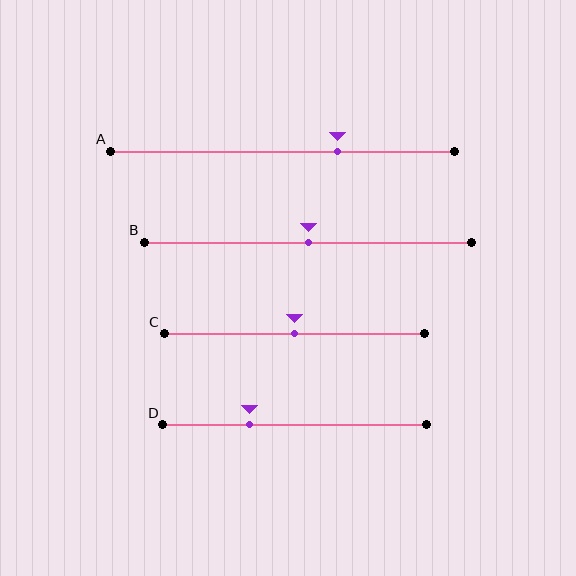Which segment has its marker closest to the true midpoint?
Segment B has its marker closest to the true midpoint.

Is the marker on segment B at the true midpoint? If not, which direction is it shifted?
Yes, the marker on segment B is at the true midpoint.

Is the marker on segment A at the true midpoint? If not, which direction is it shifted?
No, the marker on segment A is shifted to the right by about 16% of the segment length.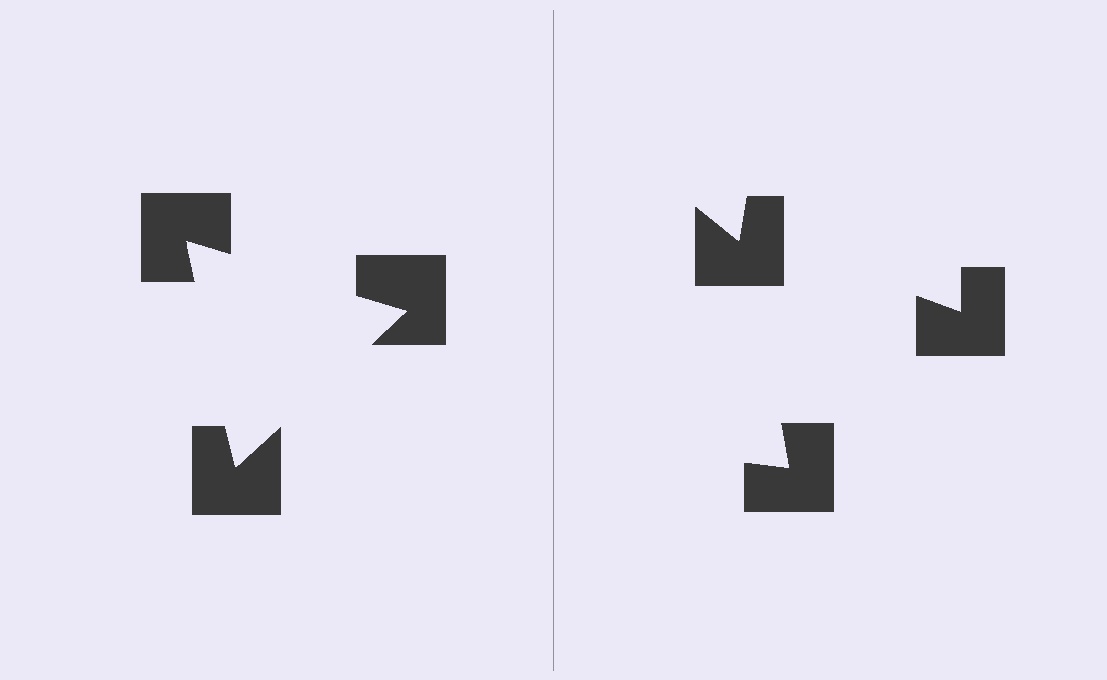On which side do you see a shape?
An illusory triangle appears on the left side. On the right side the wedge cuts are rotated, so no coherent shape forms.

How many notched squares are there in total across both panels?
6 — 3 on each side.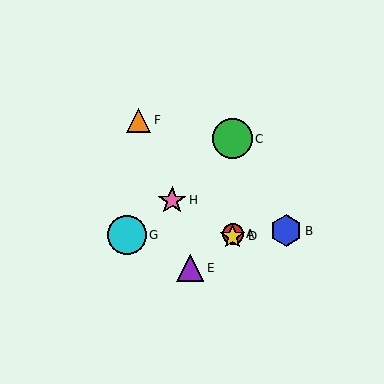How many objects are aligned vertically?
3 objects (A, C, D) are aligned vertically.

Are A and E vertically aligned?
No, A is at x≈233 and E is at x≈190.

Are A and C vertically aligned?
Yes, both are at x≈233.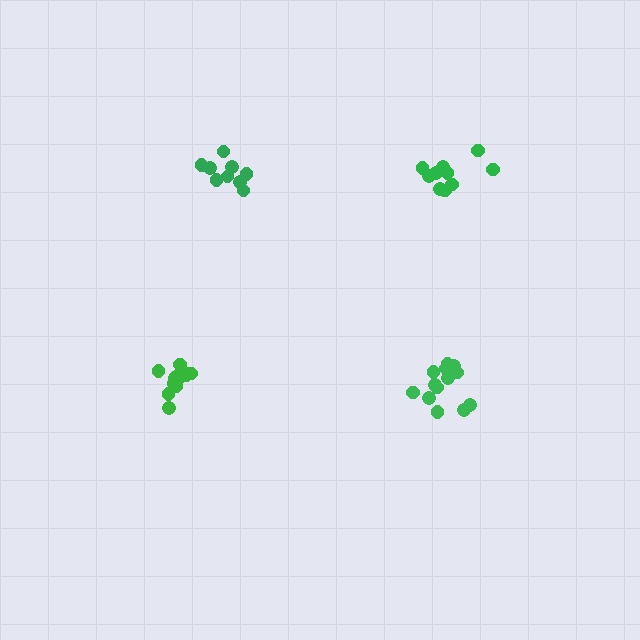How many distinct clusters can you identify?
There are 4 distinct clusters.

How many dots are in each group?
Group 1: 9 dots, Group 2: 13 dots, Group 3: 12 dots, Group 4: 10 dots (44 total).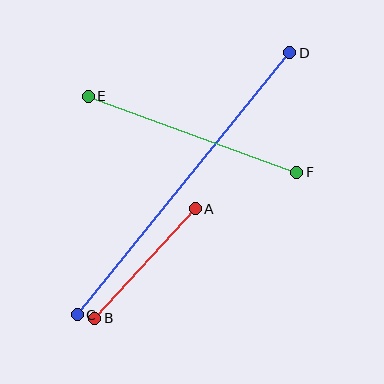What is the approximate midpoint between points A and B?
The midpoint is at approximately (145, 263) pixels.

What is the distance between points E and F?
The distance is approximately 222 pixels.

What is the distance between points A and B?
The distance is approximately 149 pixels.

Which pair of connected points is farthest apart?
Points C and D are farthest apart.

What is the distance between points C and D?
The distance is approximately 338 pixels.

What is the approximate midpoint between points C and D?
The midpoint is at approximately (183, 184) pixels.